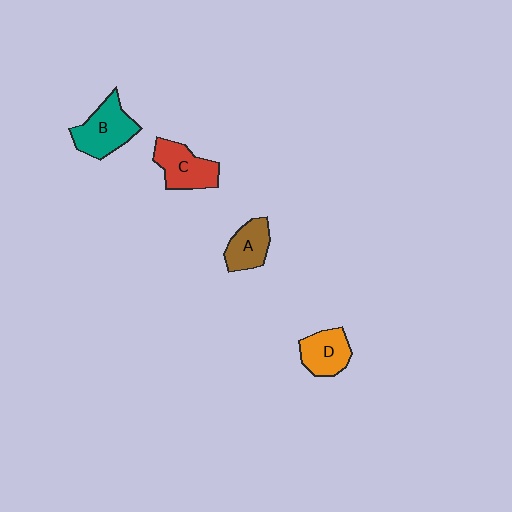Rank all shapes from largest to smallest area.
From largest to smallest: B (teal), C (red), D (orange), A (brown).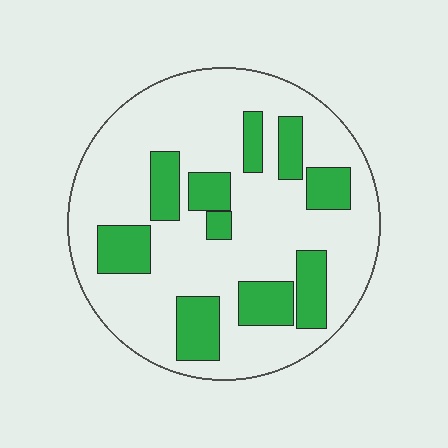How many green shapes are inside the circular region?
10.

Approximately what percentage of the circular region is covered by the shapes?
Approximately 25%.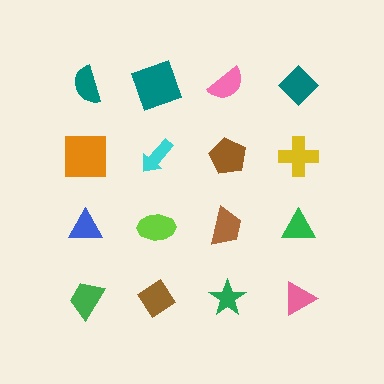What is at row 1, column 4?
A teal diamond.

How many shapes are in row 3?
4 shapes.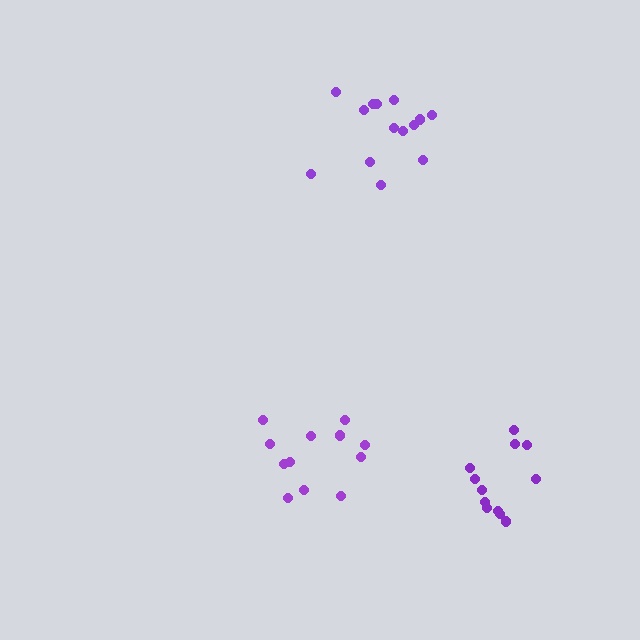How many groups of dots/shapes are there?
There are 3 groups.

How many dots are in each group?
Group 1: 12 dots, Group 2: 14 dots, Group 3: 12 dots (38 total).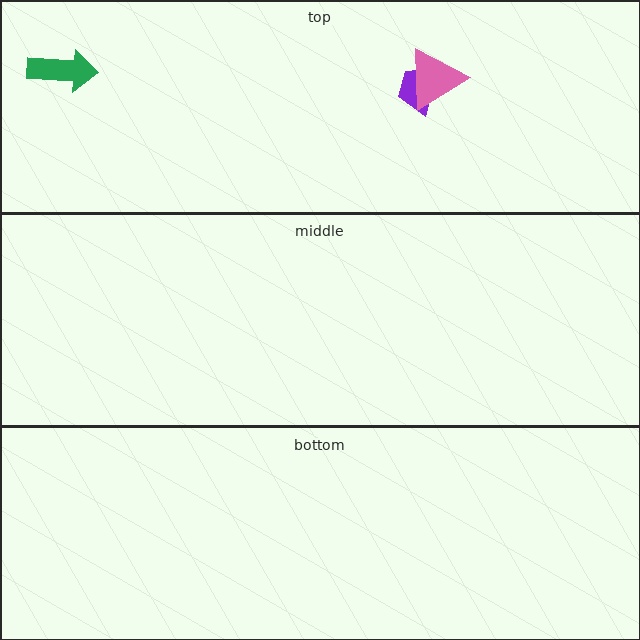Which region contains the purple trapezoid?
The top region.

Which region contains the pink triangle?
The top region.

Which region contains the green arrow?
The top region.